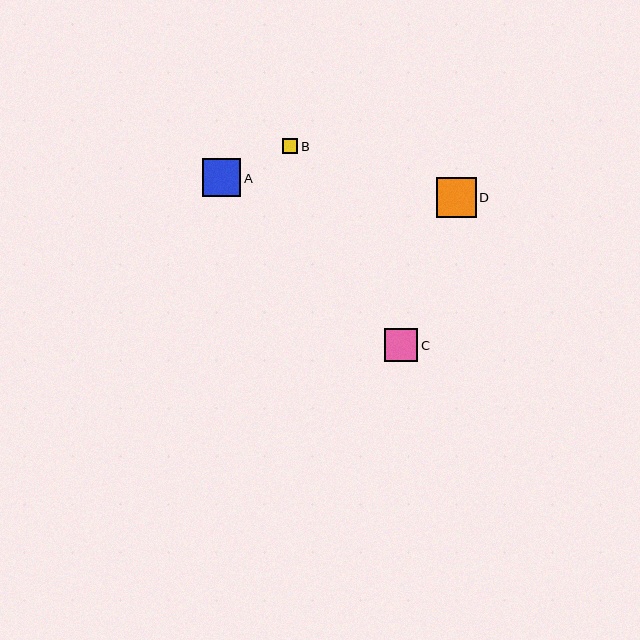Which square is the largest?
Square D is the largest with a size of approximately 40 pixels.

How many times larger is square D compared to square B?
Square D is approximately 2.6 times the size of square B.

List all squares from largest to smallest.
From largest to smallest: D, A, C, B.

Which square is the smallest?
Square B is the smallest with a size of approximately 15 pixels.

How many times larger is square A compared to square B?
Square A is approximately 2.5 times the size of square B.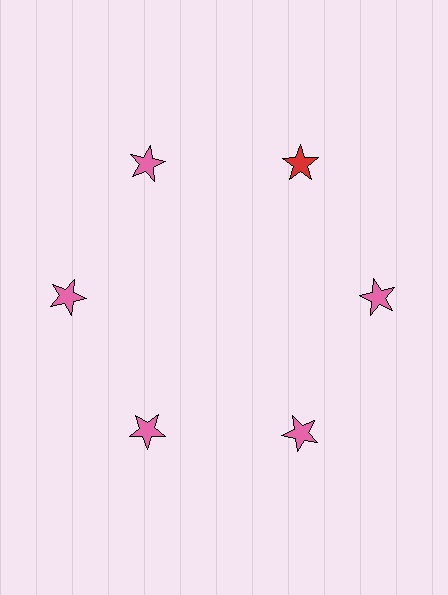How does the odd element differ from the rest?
It has a different color: red instead of pink.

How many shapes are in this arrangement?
There are 6 shapes arranged in a ring pattern.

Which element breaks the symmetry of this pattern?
The red star at roughly the 1 o'clock position breaks the symmetry. All other shapes are pink stars.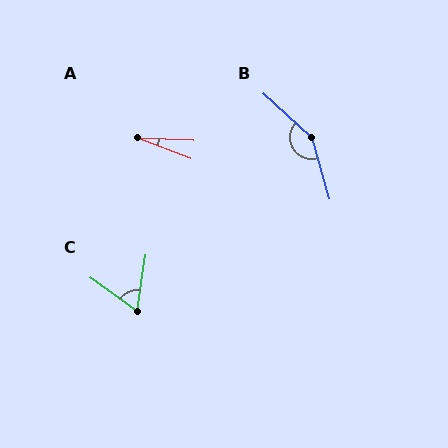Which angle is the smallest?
A, at approximately 19 degrees.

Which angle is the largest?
B, at approximately 149 degrees.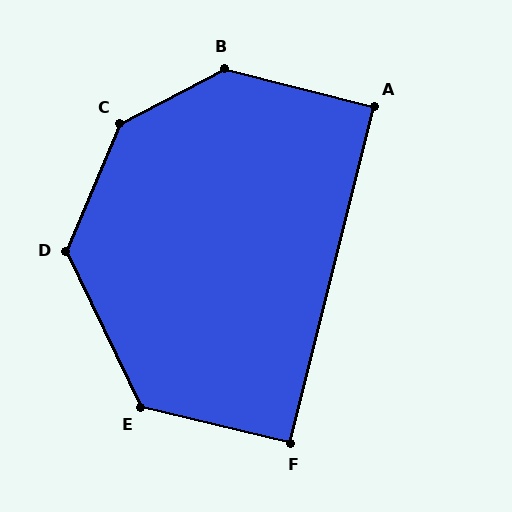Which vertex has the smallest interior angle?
A, at approximately 90 degrees.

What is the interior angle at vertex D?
Approximately 131 degrees (obtuse).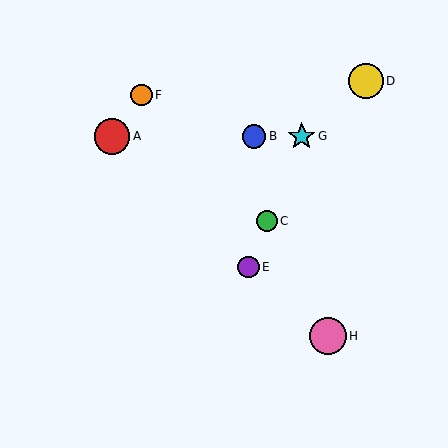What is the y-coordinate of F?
Object F is at y≈95.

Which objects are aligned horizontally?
Objects A, B, G are aligned horizontally.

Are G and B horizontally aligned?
Yes, both are at y≈136.